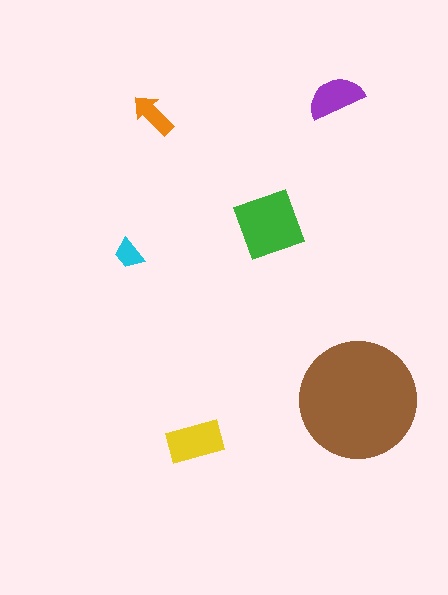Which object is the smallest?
The cyan trapezoid.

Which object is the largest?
The brown circle.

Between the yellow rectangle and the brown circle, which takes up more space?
The brown circle.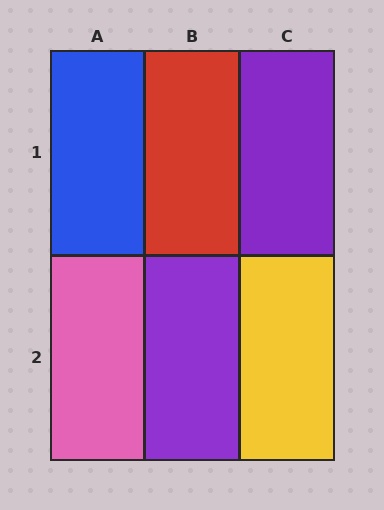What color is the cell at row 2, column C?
Yellow.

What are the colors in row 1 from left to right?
Blue, red, purple.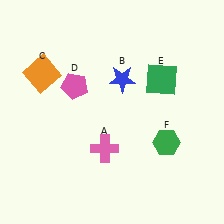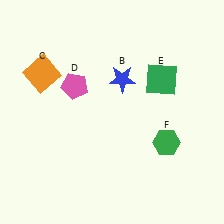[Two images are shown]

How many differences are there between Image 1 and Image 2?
There is 1 difference between the two images.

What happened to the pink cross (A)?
The pink cross (A) was removed in Image 2. It was in the bottom-left area of Image 1.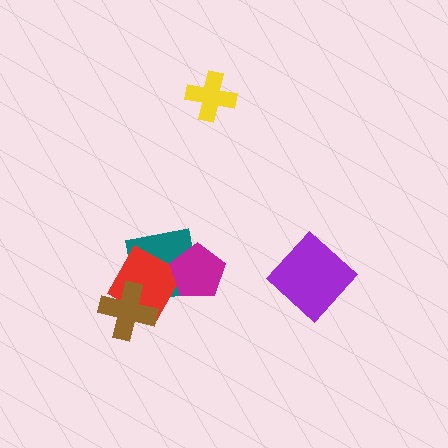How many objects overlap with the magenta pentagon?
2 objects overlap with the magenta pentagon.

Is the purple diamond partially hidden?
No, no other shape covers it.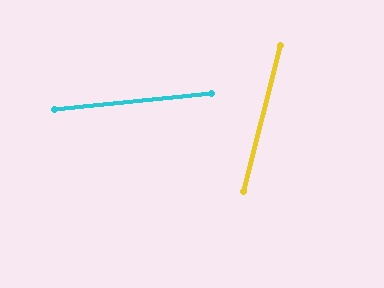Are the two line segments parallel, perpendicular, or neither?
Neither parallel nor perpendicular — they differ by about 70°.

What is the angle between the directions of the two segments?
Approximately 70 degrees.